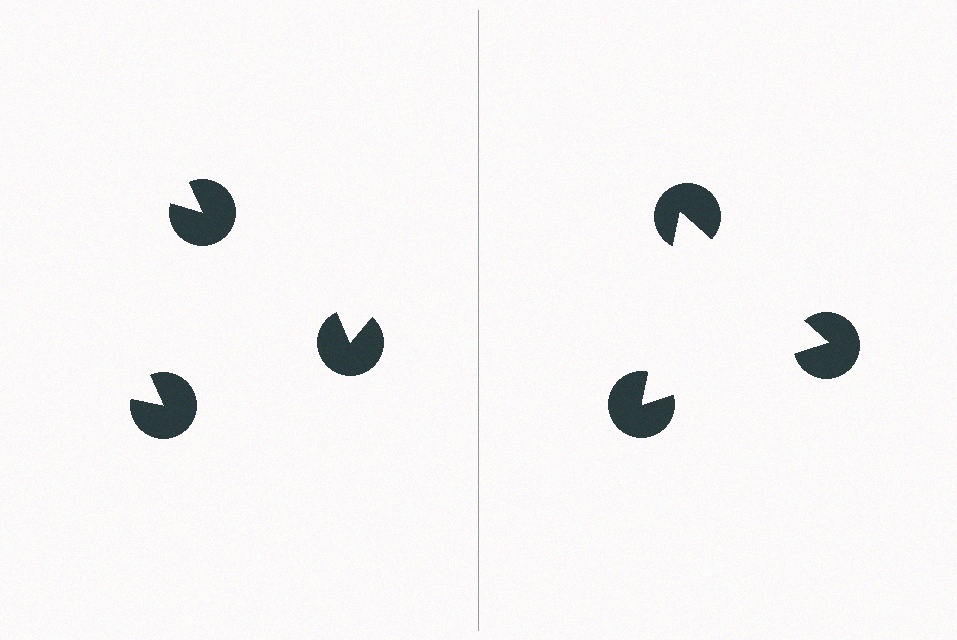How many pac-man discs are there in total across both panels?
6 — 3 on each side.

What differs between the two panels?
The pac-man discs are positioned identically on both sides; only the wedge orientations differ. On the right they align to a triangle; on the left they are misaligned.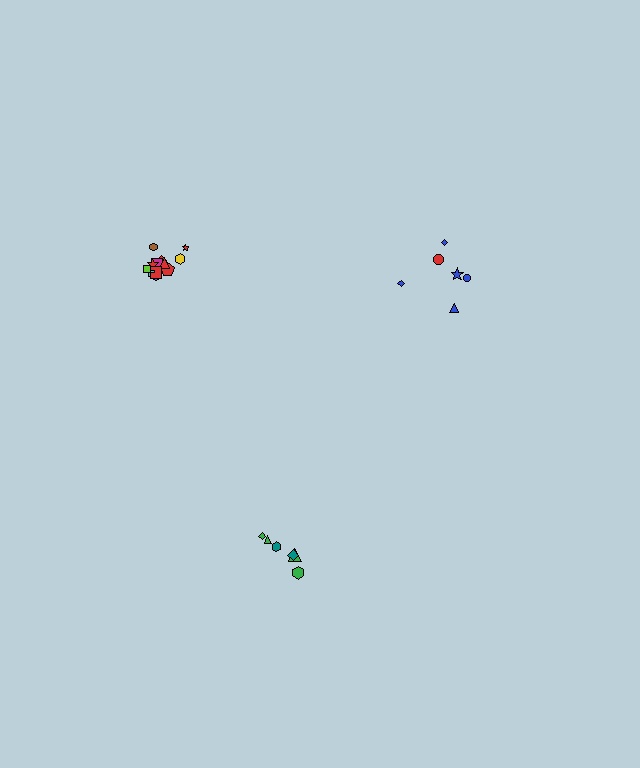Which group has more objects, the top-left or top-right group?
The top-left group.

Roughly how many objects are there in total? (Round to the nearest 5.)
Roughly 25 objects in total.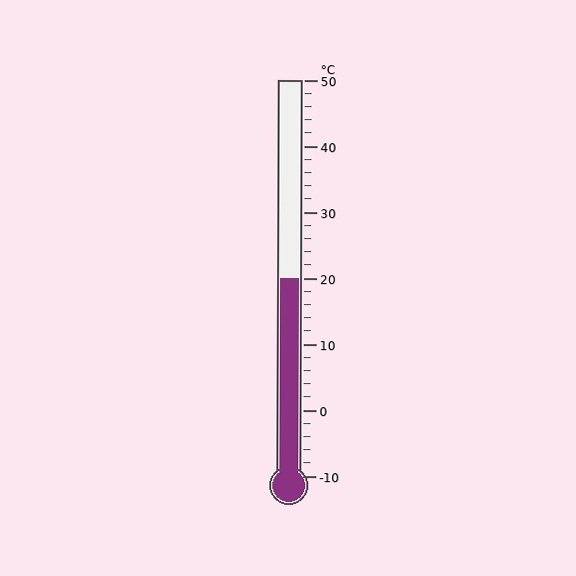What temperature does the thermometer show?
The thermometer shows approximately 20°C.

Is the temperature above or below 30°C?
The temperature is below 30°C.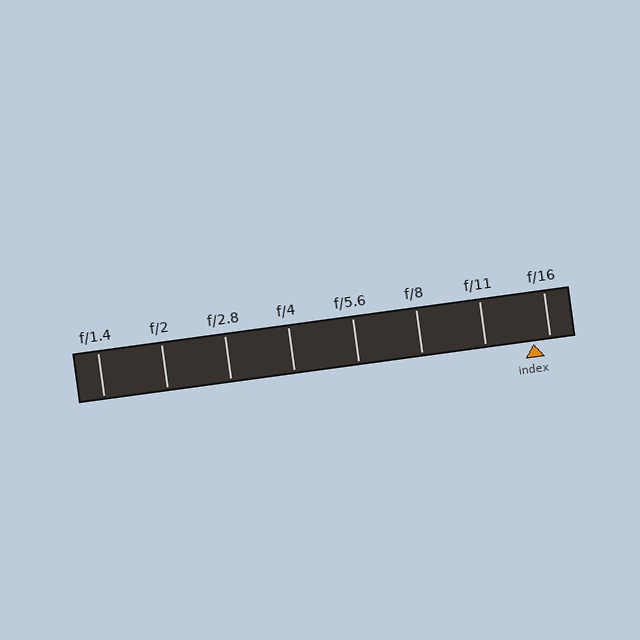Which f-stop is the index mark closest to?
The index mark is closest to f/16.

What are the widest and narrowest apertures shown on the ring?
The widest aperture shown is f/1.4 and the narrowest is f/16.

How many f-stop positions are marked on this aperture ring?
There are 8 f-stop positions marked.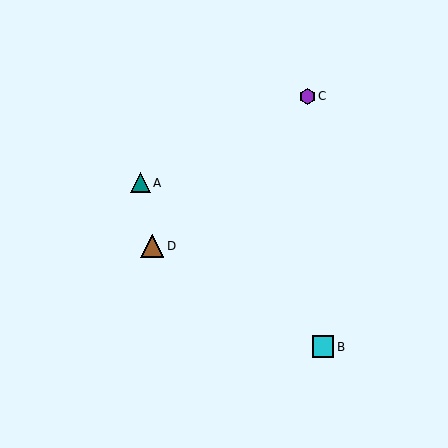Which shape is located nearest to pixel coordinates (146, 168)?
The teal triangle (labeled A) at (140, 183) is nearest to that location.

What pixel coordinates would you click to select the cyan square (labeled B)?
Click at (323, 347) to select the cyan square B.